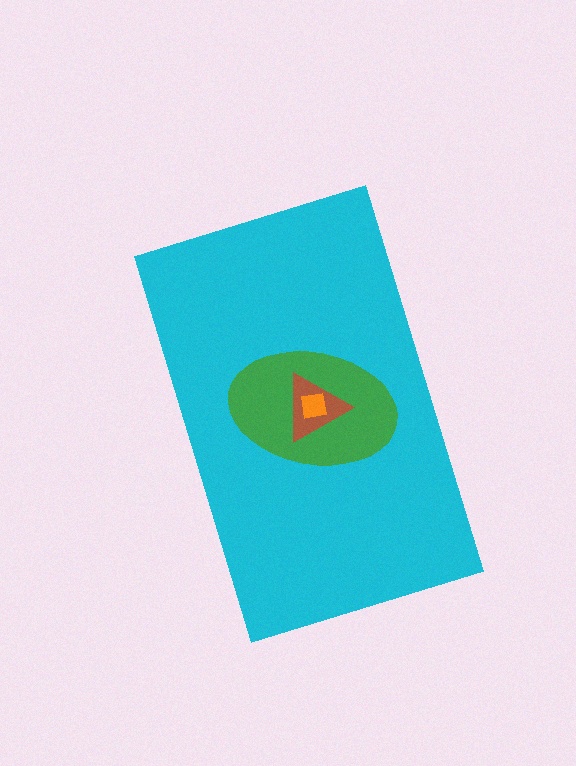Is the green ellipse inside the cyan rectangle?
Yes.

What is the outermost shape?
The cyan rectangle.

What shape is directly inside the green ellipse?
The brown triangle.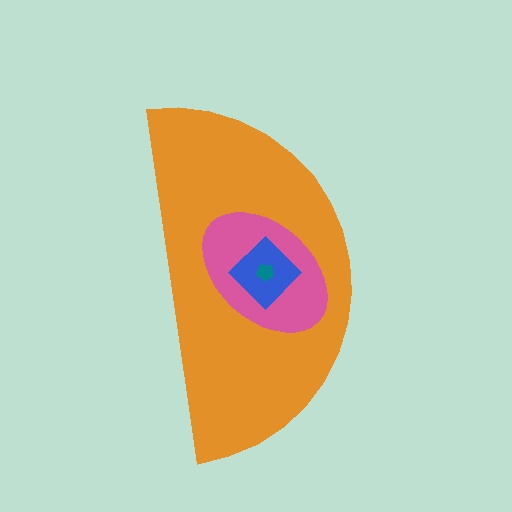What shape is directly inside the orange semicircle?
The pink ellipse.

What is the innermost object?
The teal pentagon.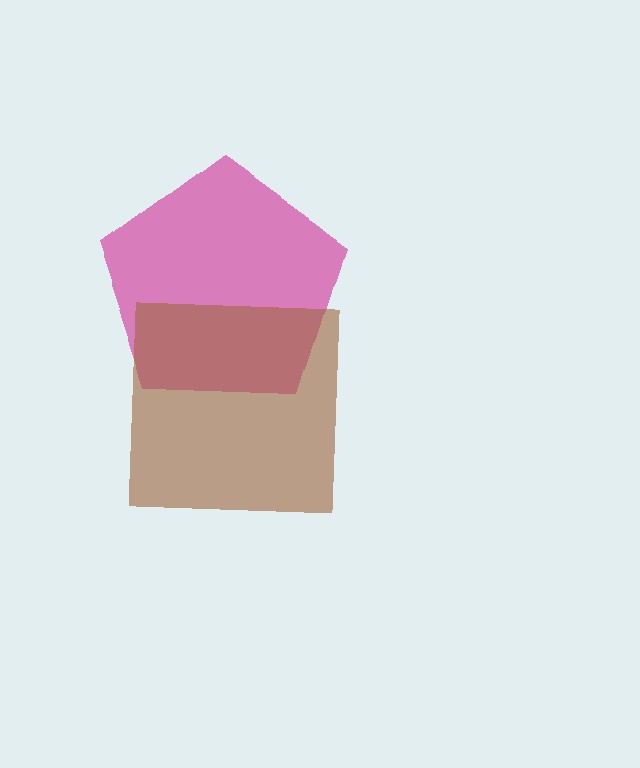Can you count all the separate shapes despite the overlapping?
Yes, there are 2 separate shapes.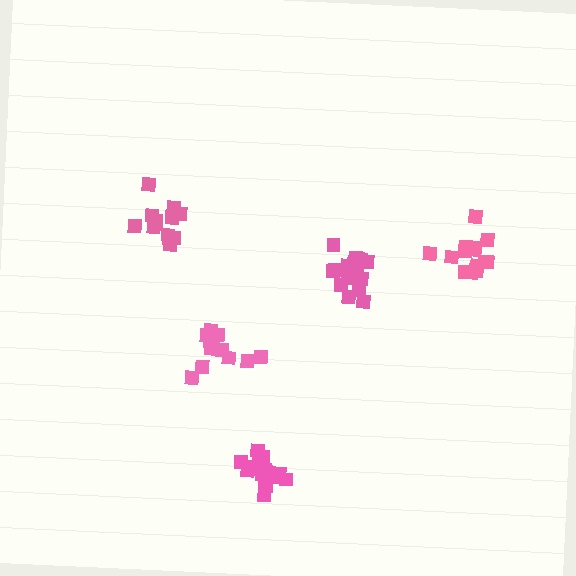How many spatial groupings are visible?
There are 5 spatial groupings.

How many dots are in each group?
Group 1: 18 dots, Group 2: 19 dots, Group 3: 15 dots, Group 4: 13 dots, Group 5: 13 dots (78 total).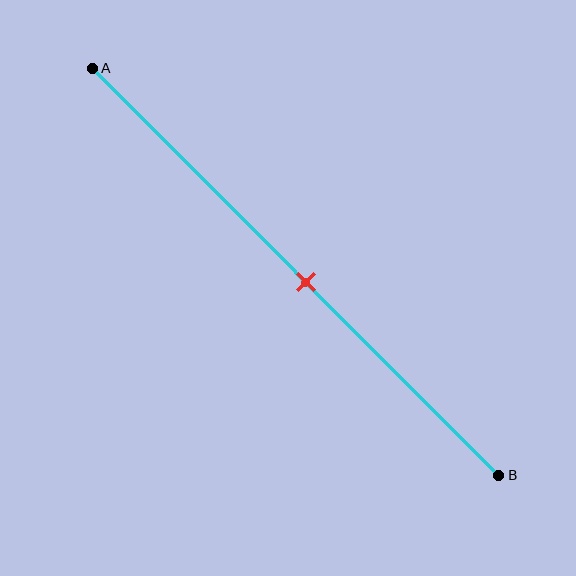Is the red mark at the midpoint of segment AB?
Yes, the mark is approximately at the midpoint.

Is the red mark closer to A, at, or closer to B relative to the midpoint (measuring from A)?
The red mark is approximately at the midpoint of segment AB.